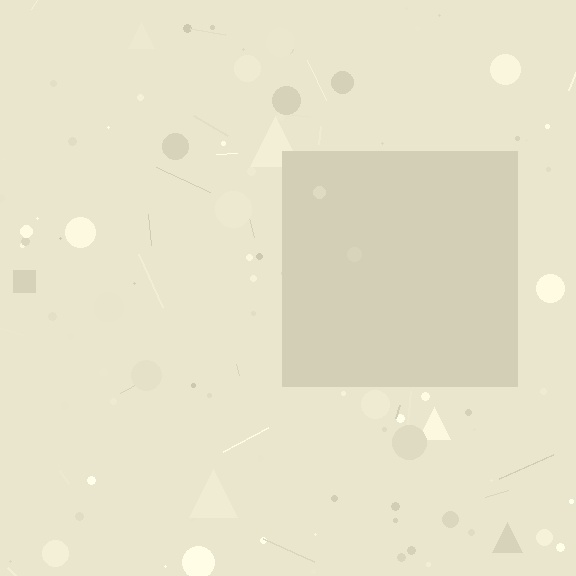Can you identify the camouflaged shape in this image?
The camouflaged shape is a square.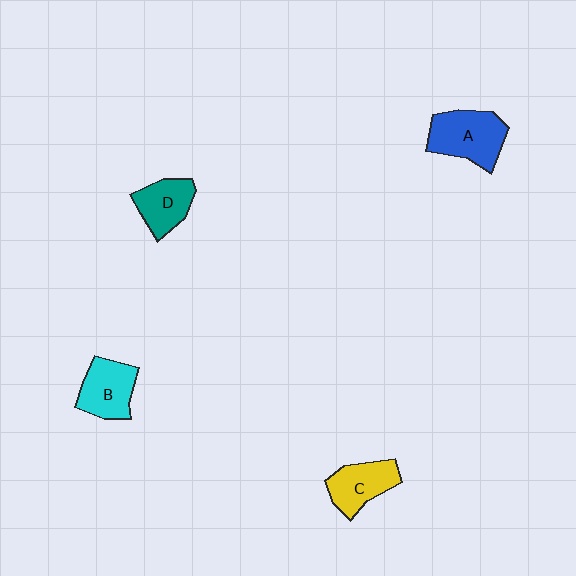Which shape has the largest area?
Shape A (blue).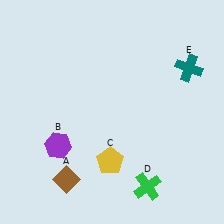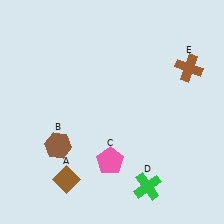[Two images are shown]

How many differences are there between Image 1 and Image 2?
There are 3 differences between the two images.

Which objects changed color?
B changed from purple to brown. C changed from yellow to pink. E changed from teal to brown.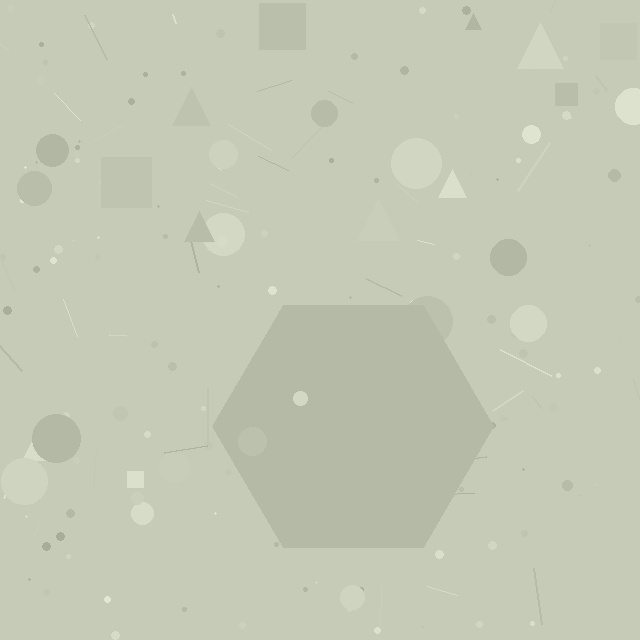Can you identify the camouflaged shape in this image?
The camouflaged shape is a hexagon.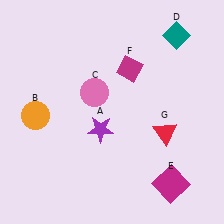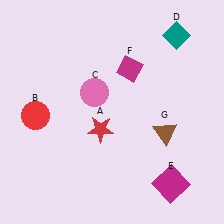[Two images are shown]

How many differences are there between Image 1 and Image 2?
There are 3 differences between the two images.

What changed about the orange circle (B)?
In Image 1, B is orange. In Image 2, it changed to red.